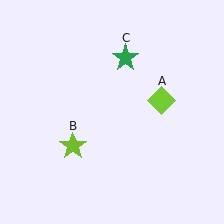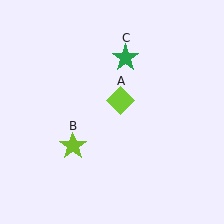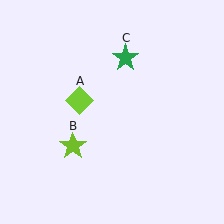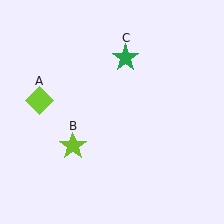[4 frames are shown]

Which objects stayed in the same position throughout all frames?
Lime star (object B) and green star (object C) remained stationary.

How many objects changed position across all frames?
1 object changed position: lime diamond (object A).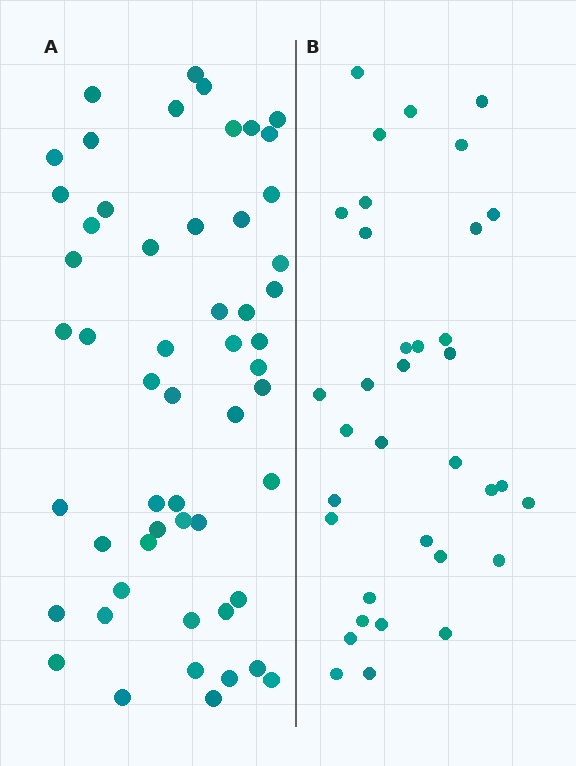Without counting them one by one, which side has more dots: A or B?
Region A (the left region) has more dots.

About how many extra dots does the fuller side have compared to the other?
Region A has approximately 20 more dots than region B.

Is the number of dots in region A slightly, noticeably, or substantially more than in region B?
Region A has substantially more. The ratio is roughly 1.5 to 1.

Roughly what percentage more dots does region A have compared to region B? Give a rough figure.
About 55% more.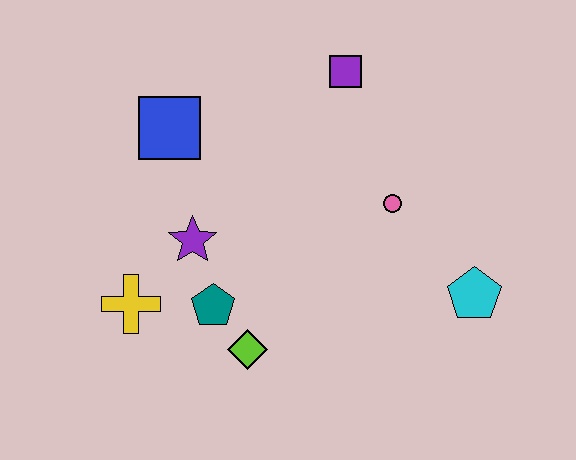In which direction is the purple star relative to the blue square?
The purple star is below the blue square.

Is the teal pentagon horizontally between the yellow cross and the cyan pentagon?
Yes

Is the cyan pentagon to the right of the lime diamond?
Yes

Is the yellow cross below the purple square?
Yes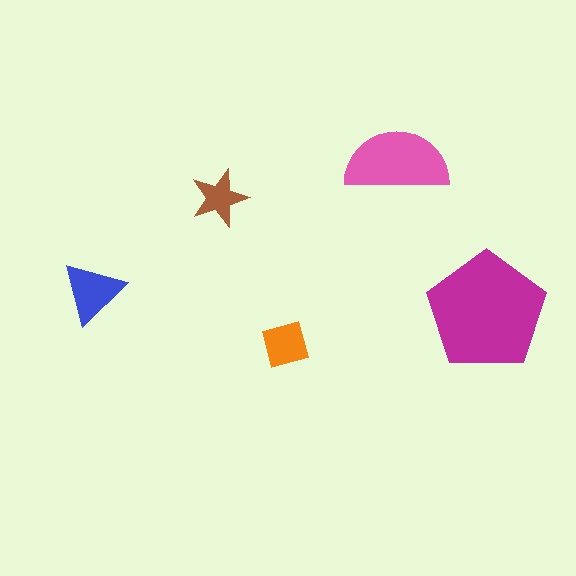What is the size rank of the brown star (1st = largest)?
5th.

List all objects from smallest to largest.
The brown star, the orange square, the blue triangle, the pink semicircle, the magenta pentagon.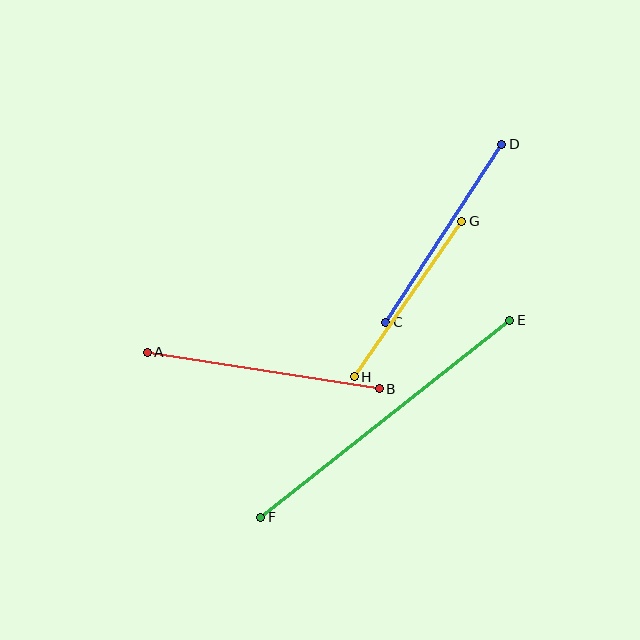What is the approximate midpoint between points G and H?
The midpoint is at approximately (408, 299) pixels.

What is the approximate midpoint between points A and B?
The midpoint is at approximately (263, 370) pixels.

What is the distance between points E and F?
The distance is approximately 317 pixels.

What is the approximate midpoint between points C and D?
The midpoint is at approximately (444, 233) pixels.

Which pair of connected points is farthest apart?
Points E and F are farthest apart.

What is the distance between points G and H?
The distance is approximately 189 pixels.